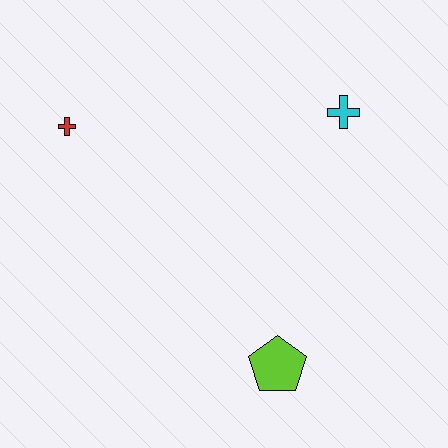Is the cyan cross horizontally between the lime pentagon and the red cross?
No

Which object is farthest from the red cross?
The lime pentagon is farthest from the red cross.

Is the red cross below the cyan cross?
Yes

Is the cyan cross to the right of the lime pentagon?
Yes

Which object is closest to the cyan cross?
The lime pentagon is closest to the cyan cross.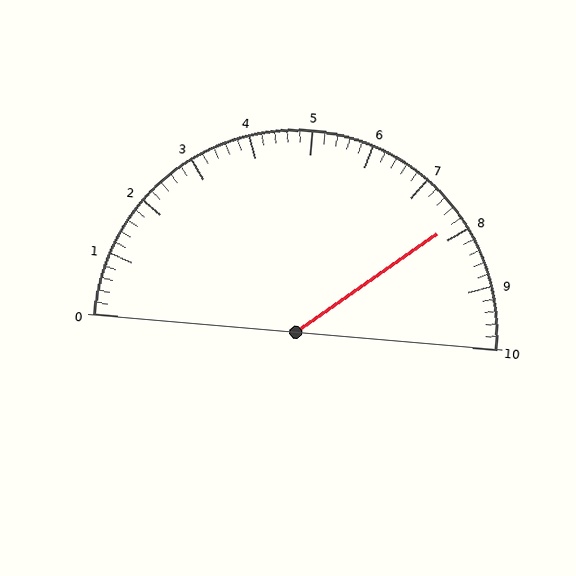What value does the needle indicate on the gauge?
The needle indicates approximately 7.8.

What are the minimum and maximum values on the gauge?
The gauge ranges from 0 to 10.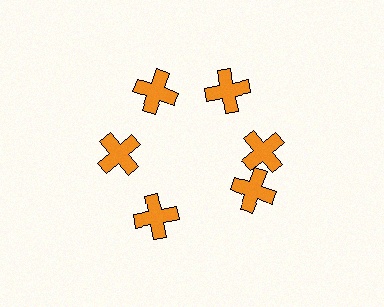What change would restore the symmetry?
The symmetry would be restored by rotating it back into even spacing with its neighbors so that all 6 crosses sit at equal angles and equal distance from the center.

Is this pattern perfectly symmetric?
No. The 6 orange crosses are arranged in a ring, but one element near the 5 o'clock position is rotated out of alignment along the ring, breaking the 6-fold rotational symmetry.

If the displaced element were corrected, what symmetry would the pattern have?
It would have 6-fold rotational symmetry — the pattern would map onto itself every 60 degrees.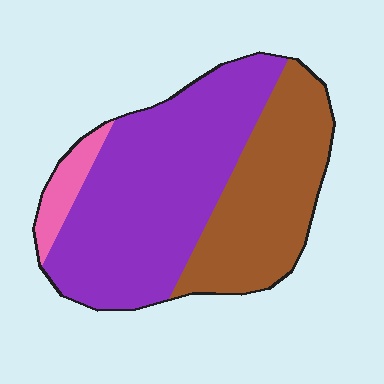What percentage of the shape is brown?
Brown takes up about three eighths (3/8) of the shape.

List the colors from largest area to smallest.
From largest to smallest: purple, brown, pink.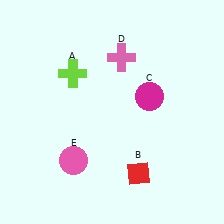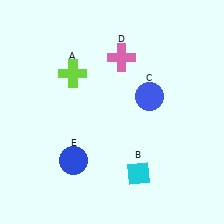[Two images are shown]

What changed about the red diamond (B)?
In Image 1, B is red. In Image 2, it changed to cyan.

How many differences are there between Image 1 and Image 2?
There are 3 differences between the two images.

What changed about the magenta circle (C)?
In Image 1, C is magenta. In Image 2, it changed to blue.